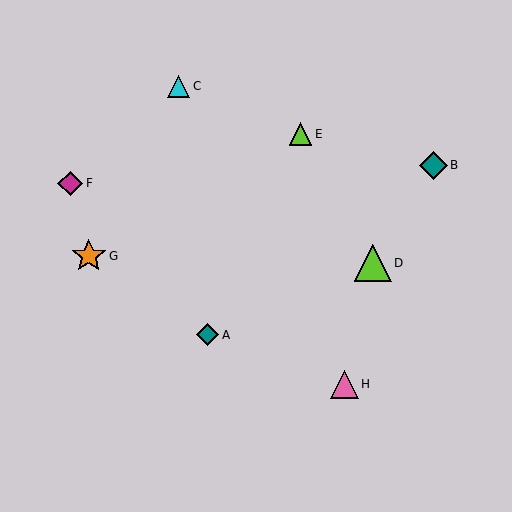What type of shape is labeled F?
Shape F is a magenta diamond.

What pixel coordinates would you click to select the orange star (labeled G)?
Click at (89, 256) to select the orange star G.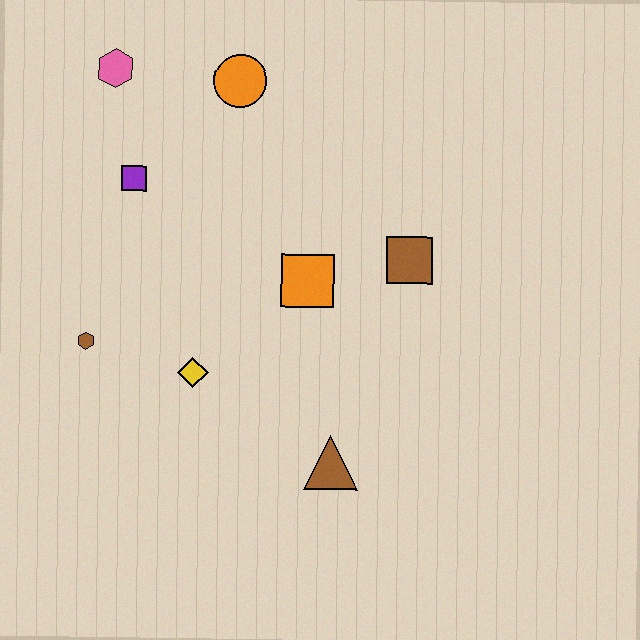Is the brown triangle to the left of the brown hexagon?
No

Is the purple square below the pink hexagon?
Yes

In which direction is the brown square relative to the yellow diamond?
The brown square is to the right of the yellow diamond.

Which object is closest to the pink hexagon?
The purple square is closest to the pink hexagon.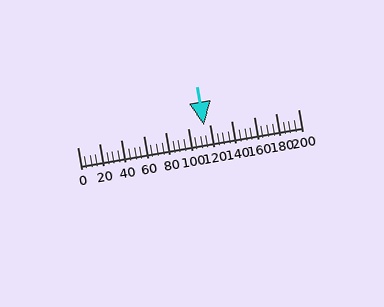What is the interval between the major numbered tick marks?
The major tick marks are spaced 20 units apart.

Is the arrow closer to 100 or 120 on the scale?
The arrow is closer to 120.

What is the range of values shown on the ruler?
The ruler shows values from 0 to 200.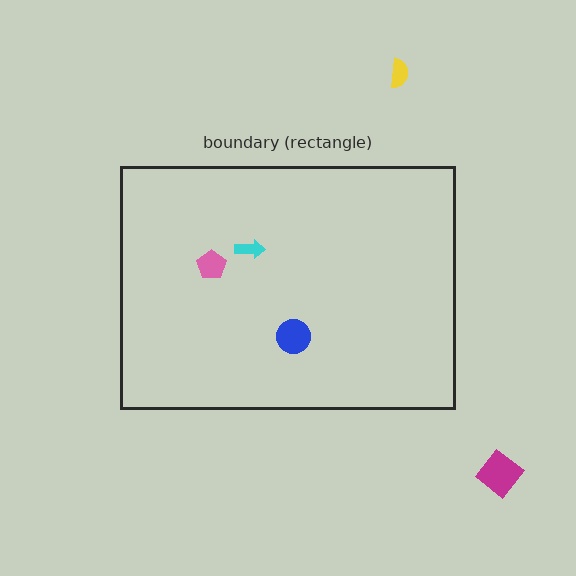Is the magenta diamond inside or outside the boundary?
Outside.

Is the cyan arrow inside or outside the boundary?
Inside.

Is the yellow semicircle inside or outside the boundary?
Outside.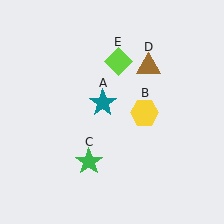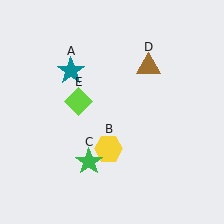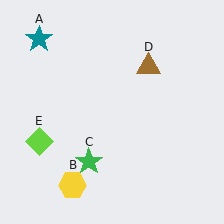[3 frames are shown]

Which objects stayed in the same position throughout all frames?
Green star (object C) and brown triangle (object D) remained stationary.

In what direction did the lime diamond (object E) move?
The lime diamond (object E) moved down and to the left.